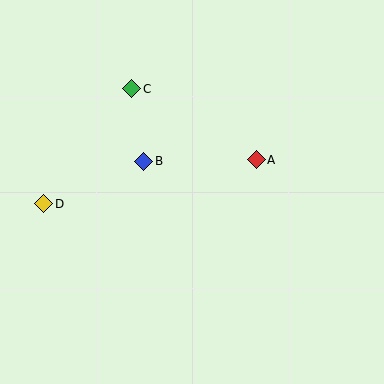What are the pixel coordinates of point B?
Point B is at (144, 161).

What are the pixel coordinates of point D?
Point D is at (44, 204).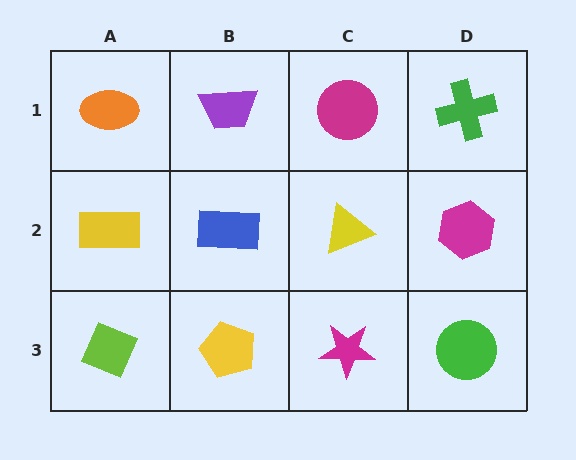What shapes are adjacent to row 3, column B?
A blue rectangle (row 2, column B), a lime diamond (row 3, column A), a magenta star (row 3, column C).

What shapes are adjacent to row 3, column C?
A yellow triangle (row 2, column C), a yellow pentagon (row 3, column B), a green circle (row 3, column D).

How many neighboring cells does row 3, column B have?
3.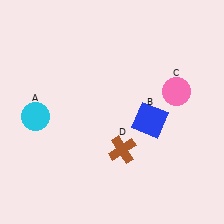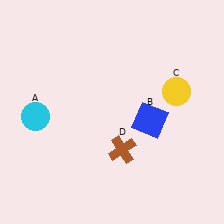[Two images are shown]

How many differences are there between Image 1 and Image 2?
There is 1 difference between the two images.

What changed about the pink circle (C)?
In Image 1, C is pink. In Image 2, it changed to yellow.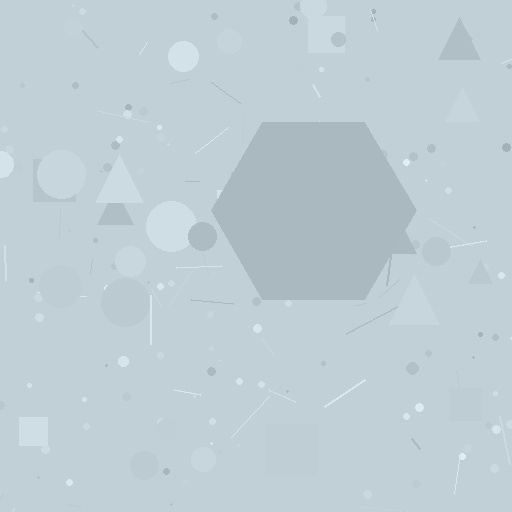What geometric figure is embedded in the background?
A hexagon is embedded in the background.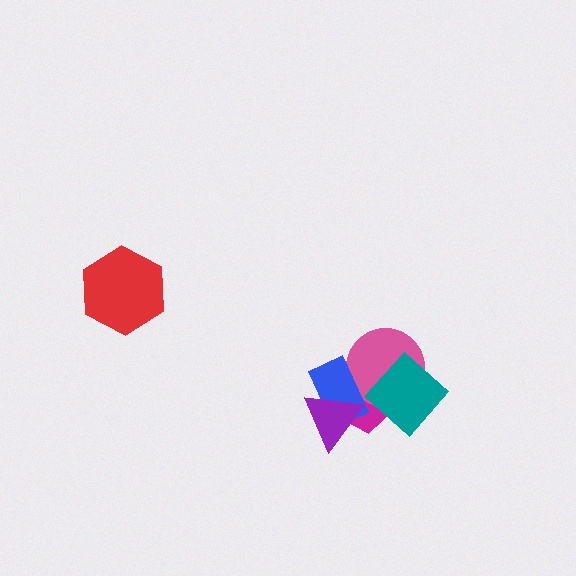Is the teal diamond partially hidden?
No, no other shape covers it.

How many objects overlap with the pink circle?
3 objects overlap with the pink circle.